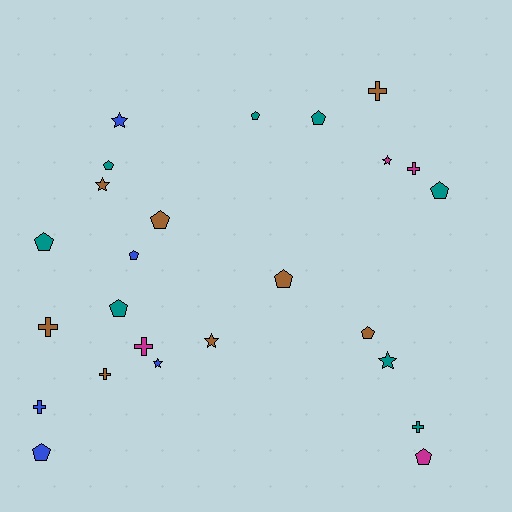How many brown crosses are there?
There are 3 brown crosses.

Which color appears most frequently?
Brown, with 8 objects.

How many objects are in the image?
There are 25 objects.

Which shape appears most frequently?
Pentagon, with 12 objects.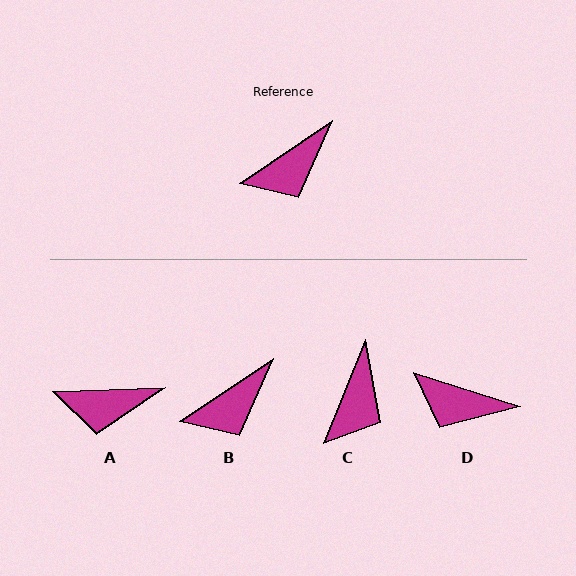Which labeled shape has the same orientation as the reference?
B.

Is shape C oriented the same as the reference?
No, it is off by about 34 degrees.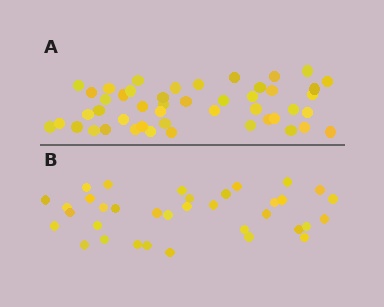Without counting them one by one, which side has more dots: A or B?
Region A (the top region) has more dots.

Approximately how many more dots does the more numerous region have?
Region A has roughly 12 or so more dots than region B.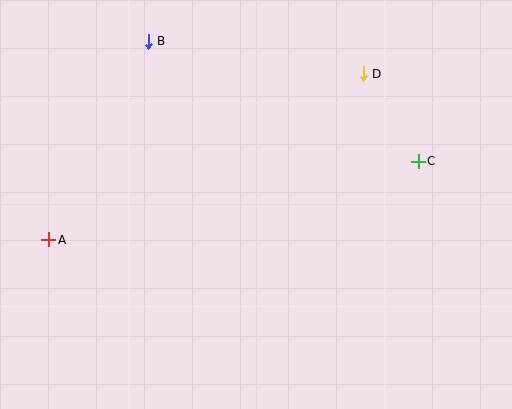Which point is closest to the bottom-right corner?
Point C is closest to the bottom-right corner.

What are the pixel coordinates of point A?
Point A is at (49, 240).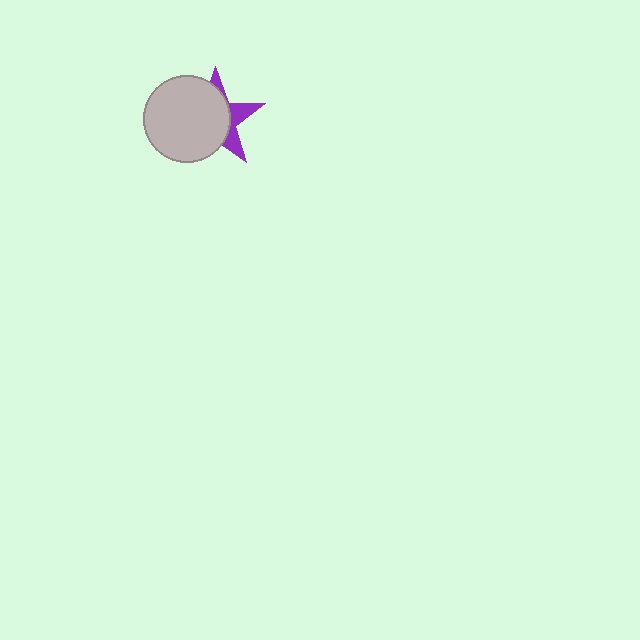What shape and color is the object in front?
The object in front is a light gray circle.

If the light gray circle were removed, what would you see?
You would see the complete purple star.